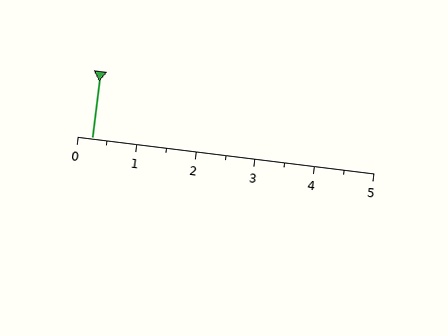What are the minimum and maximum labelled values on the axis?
The axis runs from 0 to 5.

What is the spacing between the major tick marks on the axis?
The major ticks are spaced 1 apart.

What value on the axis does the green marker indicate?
The marker indicates approximately 0.2.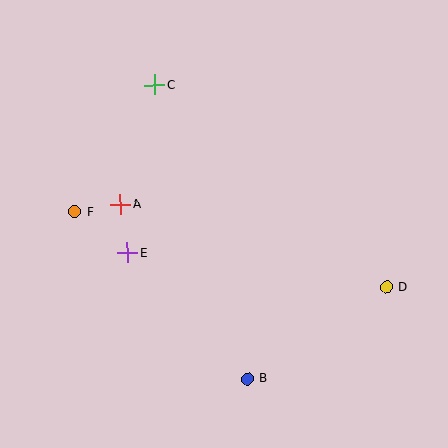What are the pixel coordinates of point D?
Point D is at (387, 287).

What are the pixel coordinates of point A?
Point A is at (120, 205).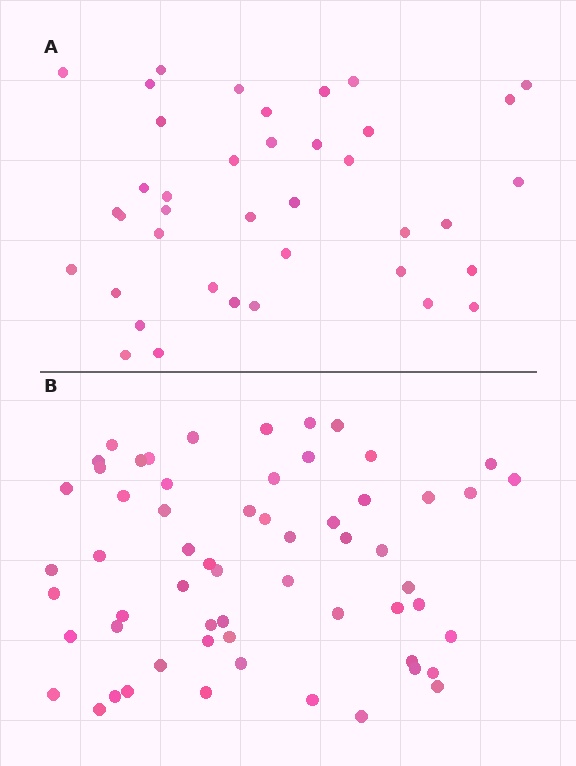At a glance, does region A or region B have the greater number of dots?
Region B (the bottom region) has more dots.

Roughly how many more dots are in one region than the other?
Region B has approximately 20 more dots than region A.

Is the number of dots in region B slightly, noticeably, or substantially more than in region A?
Region B has substantially more. The ratio is roughly 1.5 to 1.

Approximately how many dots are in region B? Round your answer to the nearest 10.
About 60 dots.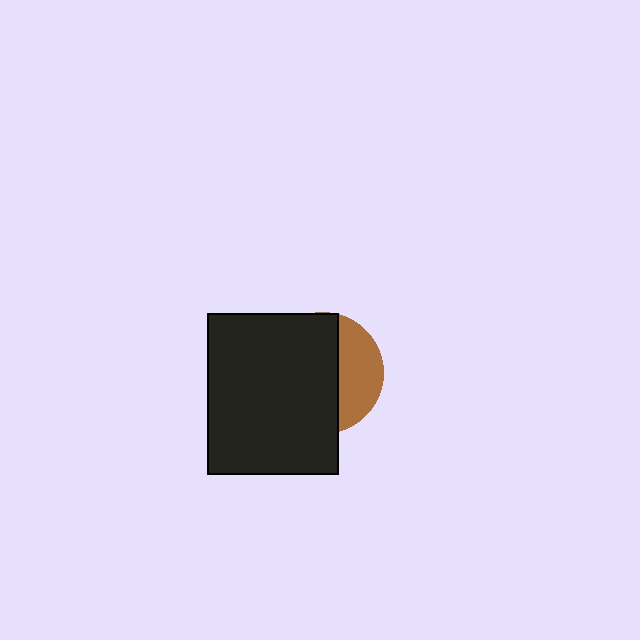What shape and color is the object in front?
The object in front is a black rectangle.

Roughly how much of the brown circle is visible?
A small part of it is visible (roughly 33%).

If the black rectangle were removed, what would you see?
You would see the complete brown circle.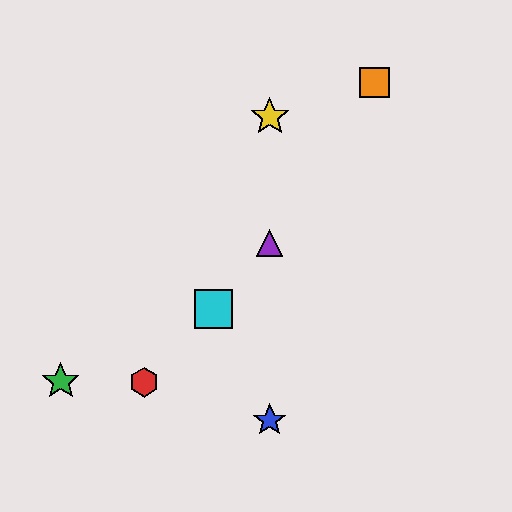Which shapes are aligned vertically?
The blue star, the yellow star, the purple triangle are aligned vertically.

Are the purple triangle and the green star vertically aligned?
No, the purple triangle is at x≈270 and the green star is at x≈61.